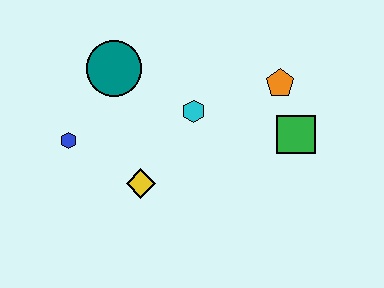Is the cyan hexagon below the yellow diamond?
No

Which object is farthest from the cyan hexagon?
The blue hexagon is farthest from the cyan hexagon.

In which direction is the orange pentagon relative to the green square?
The orange pentagon is above the green square.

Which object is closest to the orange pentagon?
The green square is closest to the orange pentagon.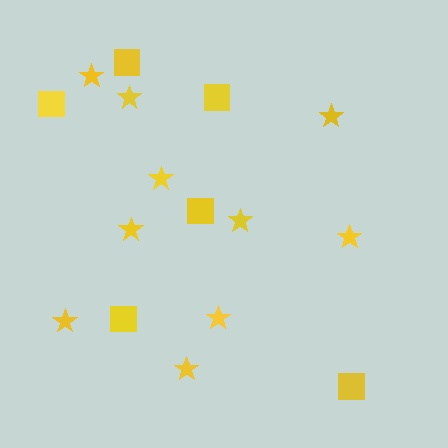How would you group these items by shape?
There are 2 groups: one group of squares (6) and one group of stars (10).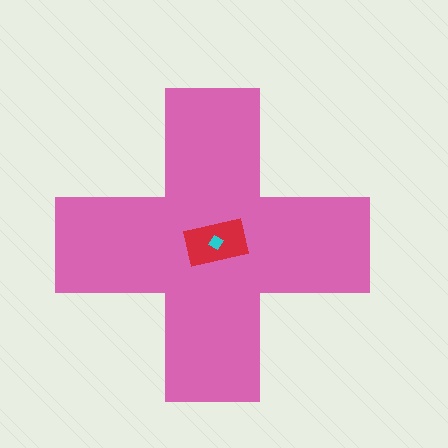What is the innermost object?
The cyan diamond.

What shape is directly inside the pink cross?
The red rectangle.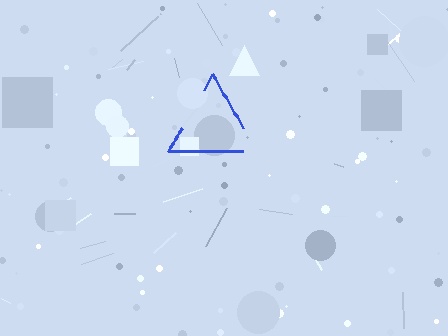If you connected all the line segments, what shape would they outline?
They would outline a triangle.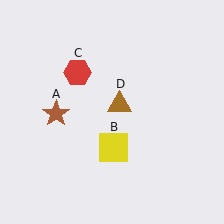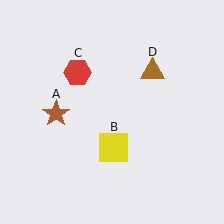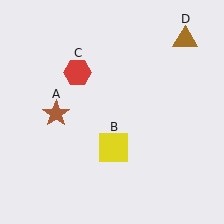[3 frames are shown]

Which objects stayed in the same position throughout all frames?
Brown star (object A) and yellow square (object B) and red hexagon (object C) remained stationary.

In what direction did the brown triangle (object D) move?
The brown triangle (object D) moved up and to the right.